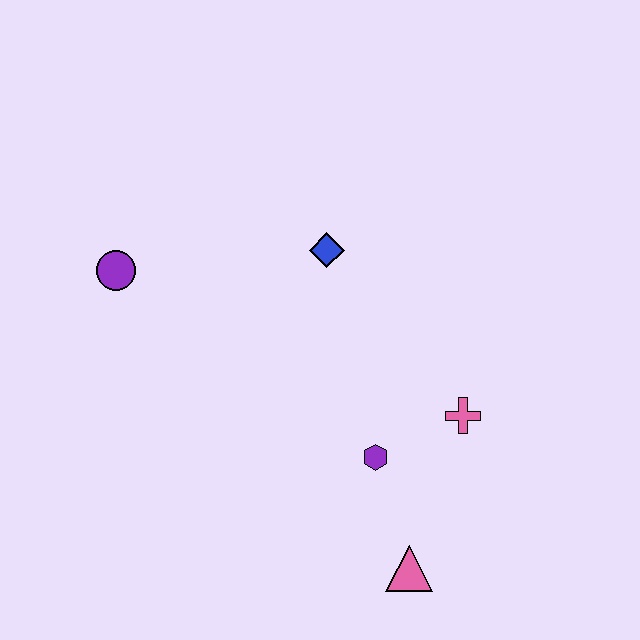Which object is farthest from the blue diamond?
The pink triangle is farthest from the blue diamond.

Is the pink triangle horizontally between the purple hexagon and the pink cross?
Yes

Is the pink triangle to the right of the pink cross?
No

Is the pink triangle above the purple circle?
No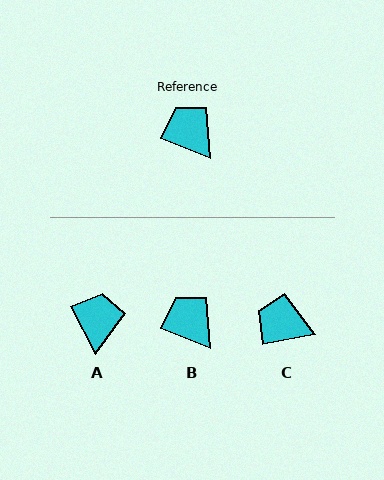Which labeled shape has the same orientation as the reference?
B.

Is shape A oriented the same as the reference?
No, it is off by about 41 degrees.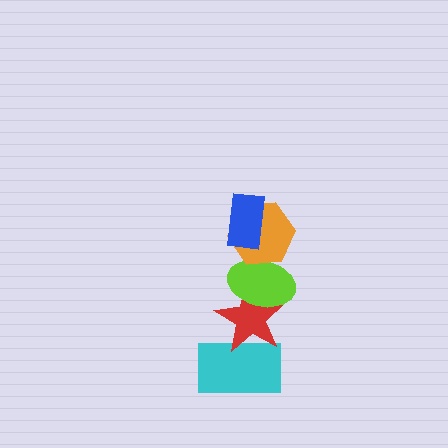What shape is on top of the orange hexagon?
The blue rectangle is on top of the orange hexagon.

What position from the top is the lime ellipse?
The lime ellipse is 3rd from the top.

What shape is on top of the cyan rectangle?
The red star is on top of the cyan rectangle.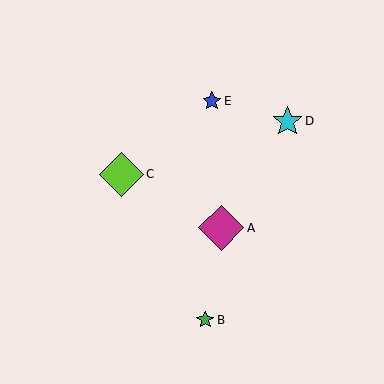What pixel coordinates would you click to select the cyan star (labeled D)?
Click at (287, 121) to select the cyan star D.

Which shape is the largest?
The magenta diamond (labeled A) is the largest.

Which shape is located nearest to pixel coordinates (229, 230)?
The magenta diamond (labeled A) at (221, 228) is nearest to that location.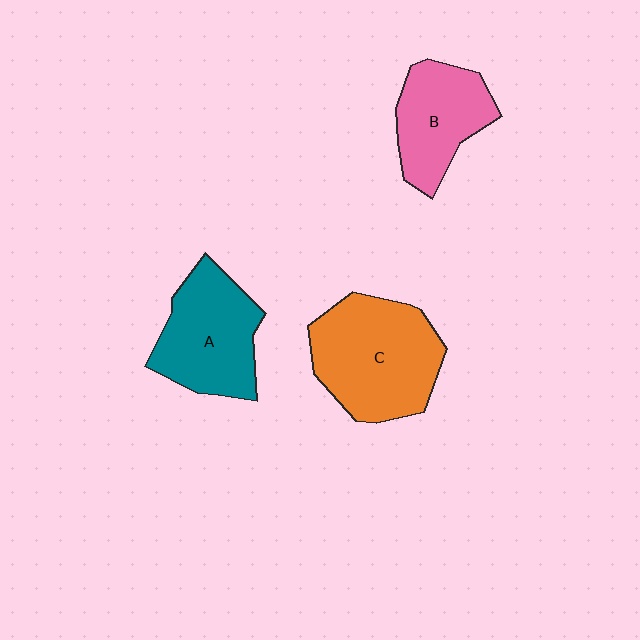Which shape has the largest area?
Shape C (orange).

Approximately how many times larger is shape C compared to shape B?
Approximately 1.5 times.